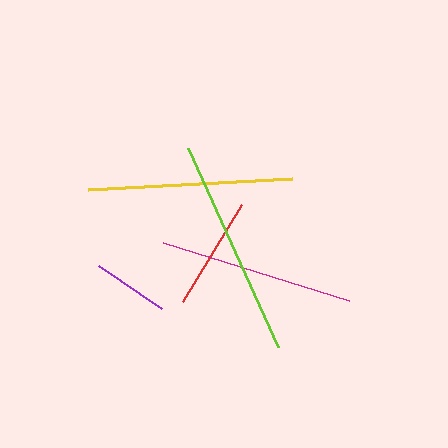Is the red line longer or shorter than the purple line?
The red line is longer than the purple line.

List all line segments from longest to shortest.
From longest to shortest: lime, yellow, magenta, red, purple.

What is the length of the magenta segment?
The magenta segment is approximately 195 pixels long.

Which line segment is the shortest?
The purple line is the shortest at approximately 76 pixels.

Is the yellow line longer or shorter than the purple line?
The yellow line is longer than the purple line.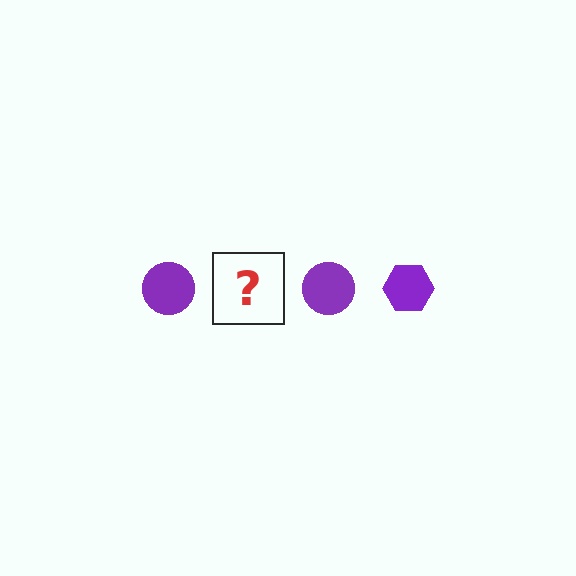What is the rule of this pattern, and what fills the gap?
The rule is that the pattern cycles through circle, hexagon shapes in purple. The gap should be filled with a purple hexagon.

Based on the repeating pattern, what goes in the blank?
The blank should be a purple hexagon.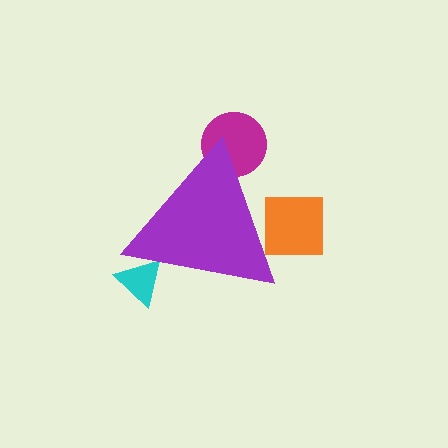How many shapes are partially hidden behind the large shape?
3 shapes are partially hidden.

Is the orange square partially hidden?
Yes, the orange square is partially hidden behind the purple triangle.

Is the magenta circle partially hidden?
Yes, the magenta circle is partially hidden behind the purple triangle.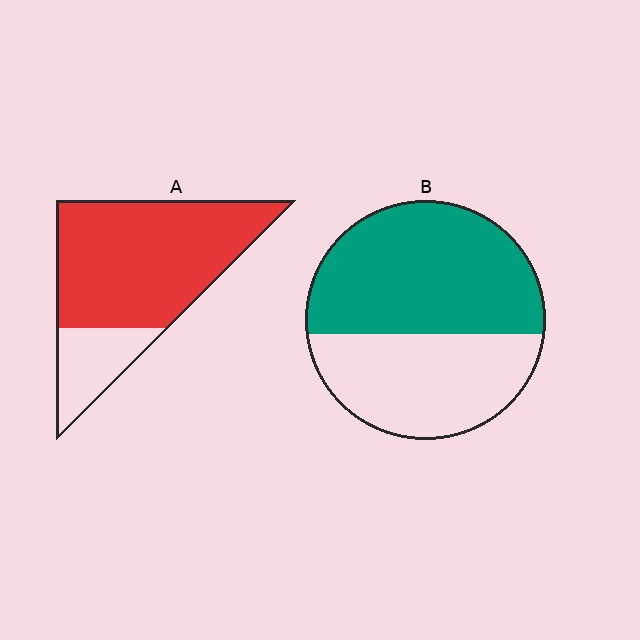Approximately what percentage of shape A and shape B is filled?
A is approximately 80% and B is approximately 55%.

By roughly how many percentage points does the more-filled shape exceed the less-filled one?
By roughly 20 percentage points (A over B).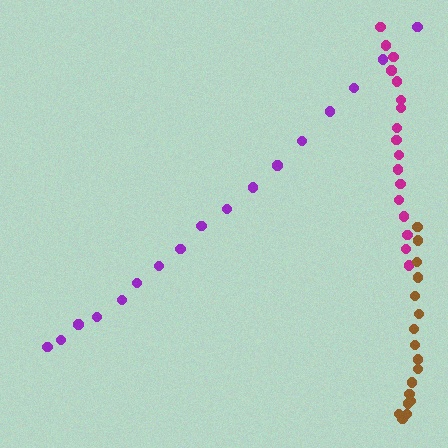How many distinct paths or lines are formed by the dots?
There are 3 distinct paths.